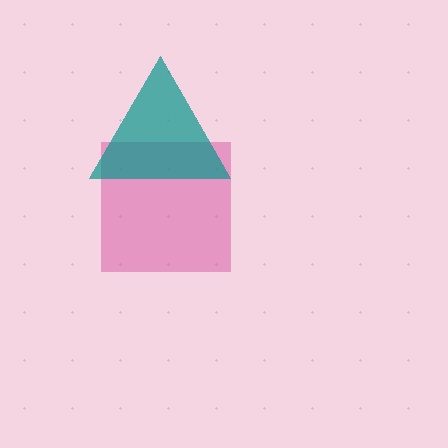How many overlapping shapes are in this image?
There are 2 overlapping shapes in the image.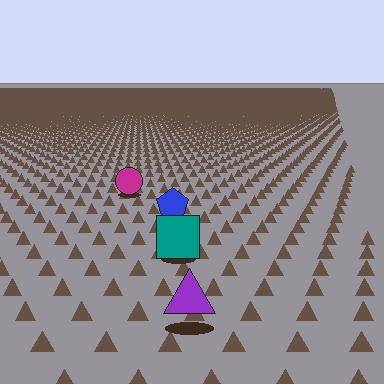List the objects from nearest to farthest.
From nearest to farthest: the purple triangle, the teal square, the blue pentagon, the magenta circle.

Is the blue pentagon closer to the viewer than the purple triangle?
No. The purple triangle is closer — you can tell from the texture gradient: the ground texture is coarser near it.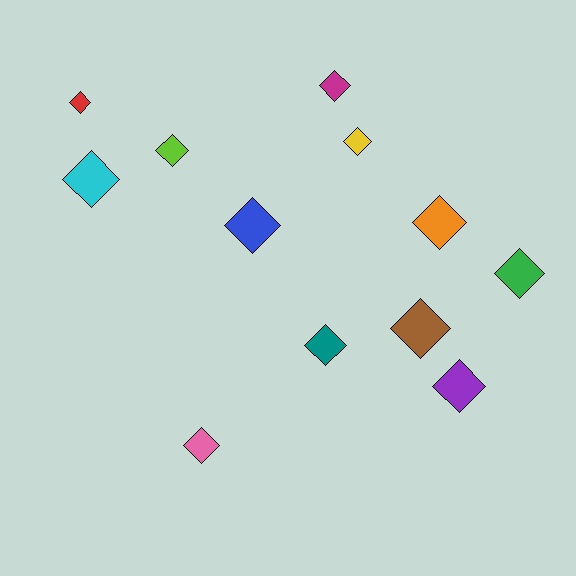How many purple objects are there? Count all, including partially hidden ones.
There is 1 purple object.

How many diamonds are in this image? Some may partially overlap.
There are 12 diamonds.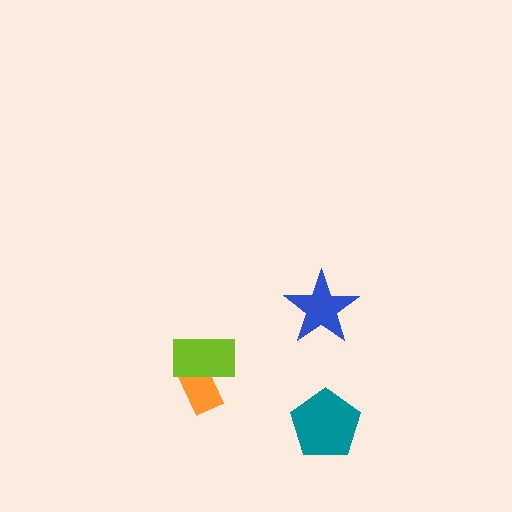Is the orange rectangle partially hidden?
Yes, it is partially covered by another shape.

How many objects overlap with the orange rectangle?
1 object overlaps with the orange rectangle.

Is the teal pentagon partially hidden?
No, no other shape covers it.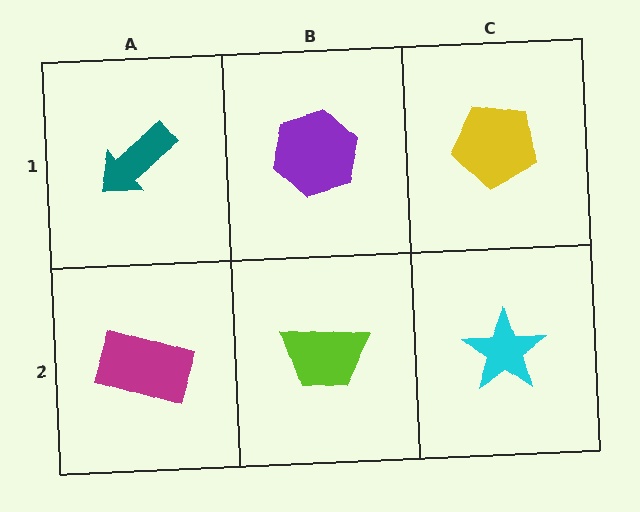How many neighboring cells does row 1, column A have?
2.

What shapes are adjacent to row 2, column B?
A purple hexagon (row 1, column B), a magenta rectangle (row 2, column A), a cyan star (row 2, column C).